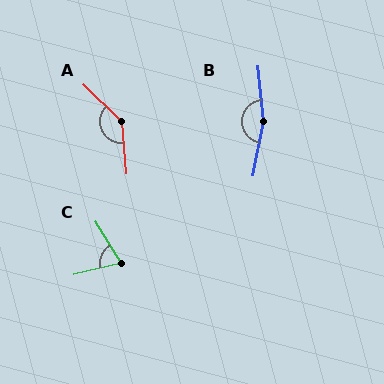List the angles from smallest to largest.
C (71°), A (138°), B (163°).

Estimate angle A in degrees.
Approximately 138 degrees.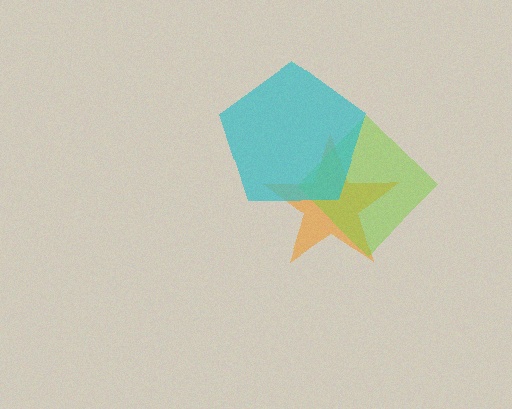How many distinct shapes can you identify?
There are 3 distinct shapes: an orange star, a lime diamond, a cyan pentagon.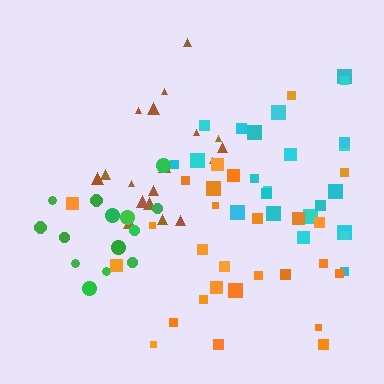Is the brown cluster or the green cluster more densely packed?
Green.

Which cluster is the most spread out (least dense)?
Brown.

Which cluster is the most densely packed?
Green.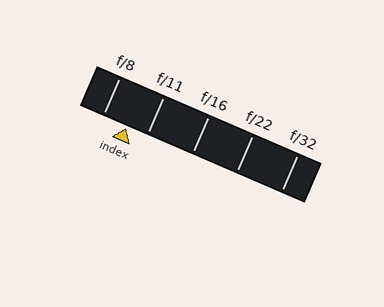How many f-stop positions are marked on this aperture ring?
There are 5 f-stop positions marked.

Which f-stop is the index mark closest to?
The index mark is closest to f/11.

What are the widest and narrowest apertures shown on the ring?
The widest aperture shown is f/8 and the narrowest is f/32.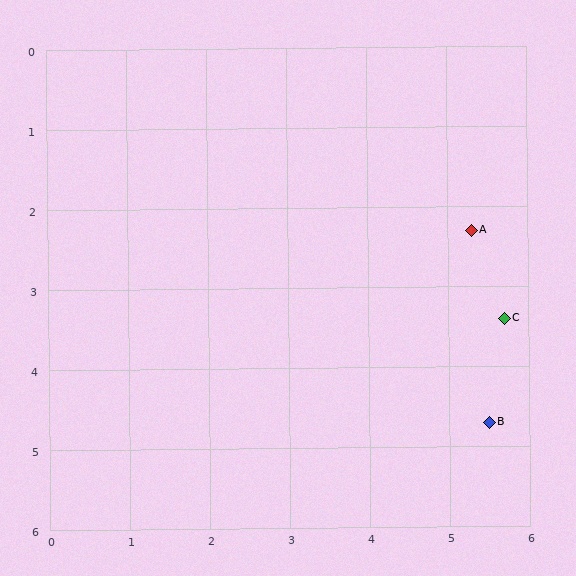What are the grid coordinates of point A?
Point A is at approximately (5.3, 2.3).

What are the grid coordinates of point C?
Point C is at approximately (5.7, 3.4).